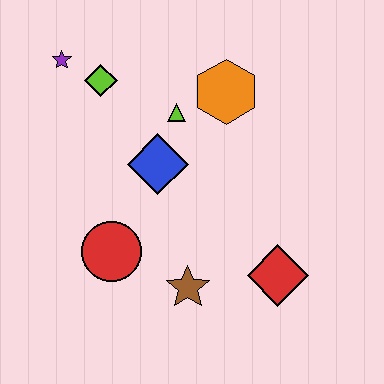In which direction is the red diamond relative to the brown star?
The red diamond is to the right of the brown star.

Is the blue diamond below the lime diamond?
Yes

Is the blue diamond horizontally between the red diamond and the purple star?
Yes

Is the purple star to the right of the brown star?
No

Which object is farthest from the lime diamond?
The red diamond is farthest from the lime diamond.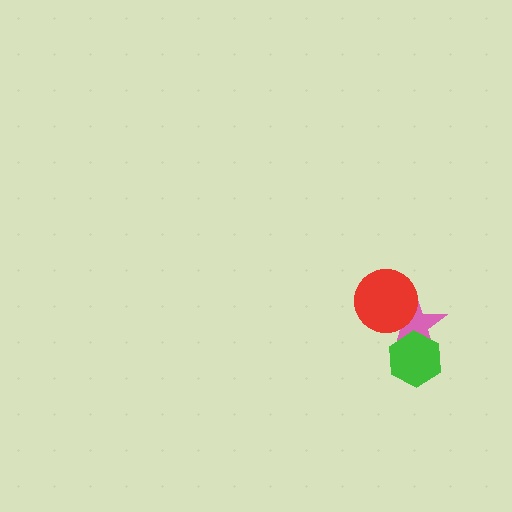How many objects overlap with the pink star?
2 objects overlap with the pink star.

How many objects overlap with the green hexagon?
1 object overlaps with the green hexagon.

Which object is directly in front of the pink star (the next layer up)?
The red circle is directly in front of the pink star.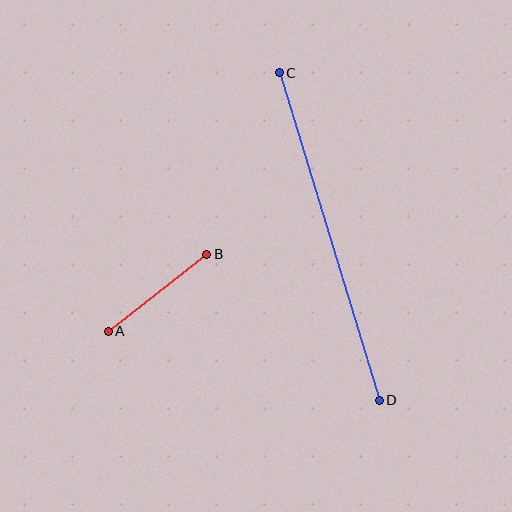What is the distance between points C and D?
The distance is approximately 343 pixels.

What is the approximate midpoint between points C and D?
The midpoint is at approximately (329, 236) pixels.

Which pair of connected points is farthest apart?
Points C and D are farthest apart.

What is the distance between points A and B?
The distance is approximately 125 pixels.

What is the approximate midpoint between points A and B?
The midpoint is at approximately (157, 293) pixels.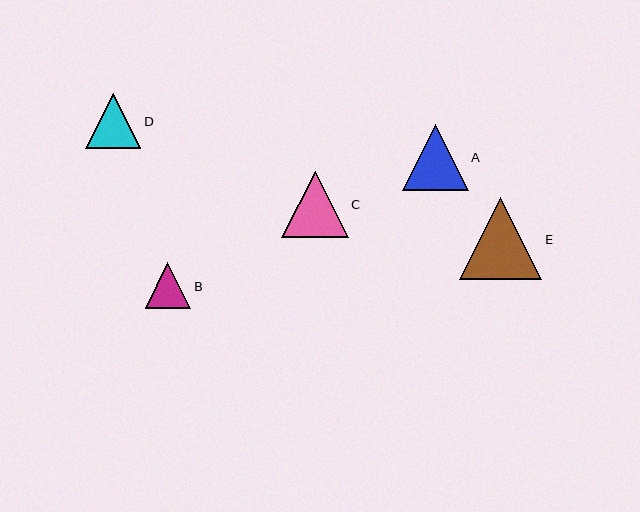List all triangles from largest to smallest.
From largest to smallest: E, C, A, D, B.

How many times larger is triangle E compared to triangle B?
Triangle E is approximately 1.8 times the size of triangle B.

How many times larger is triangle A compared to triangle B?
Triangle A is approximately 1.4 times the size of triangle B.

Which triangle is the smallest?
Triangle B is the smallest with a size of approximately 46 pixels.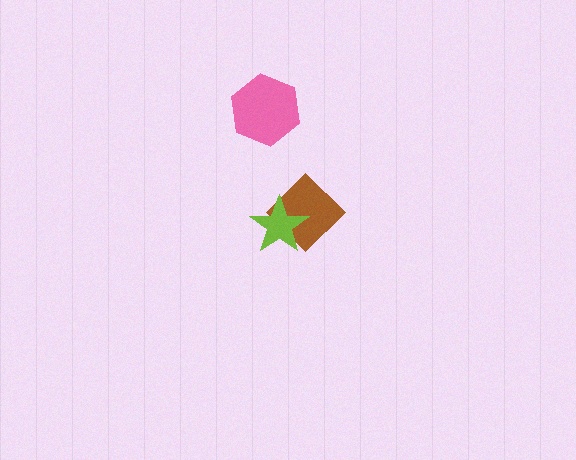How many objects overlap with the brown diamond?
1 object overlaps with the brown diamond.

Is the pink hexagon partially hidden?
No, no other shape covers it.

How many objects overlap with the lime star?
1 object overlaps with the lime star.